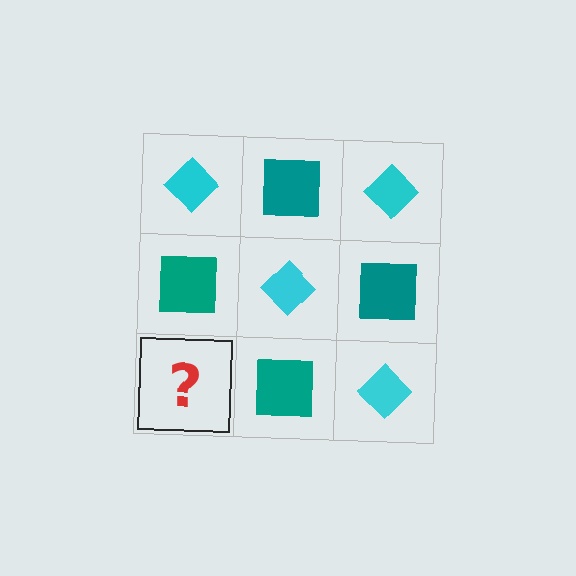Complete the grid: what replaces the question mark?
The question mark should be replaced with a cyan diamond.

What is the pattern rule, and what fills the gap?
The rule is that it alternates cyan diamond and teal square in a checkerboard pattern. The gap should be filled with a cyan diamond.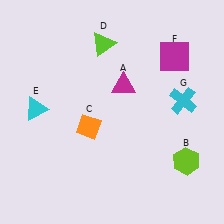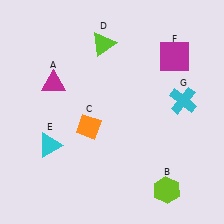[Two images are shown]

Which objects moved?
The objects that moved are: the magenta triangle (A), the lime hexagon (B), the cyan triangle (E).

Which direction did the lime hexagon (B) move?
The lime hexagon (B) moved down.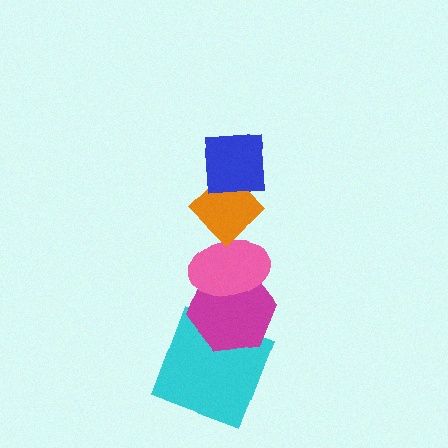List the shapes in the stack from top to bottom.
From top to bottom: the blue square, the orange diamond, the pink ellipse, the magenta hexagon, the cyan square.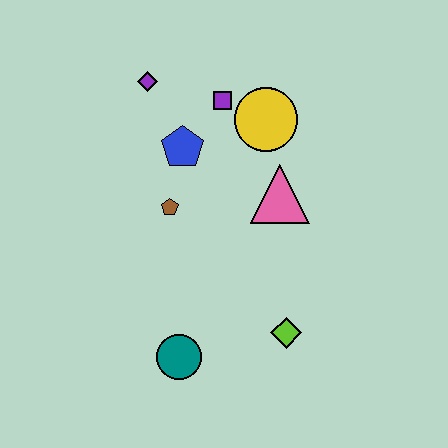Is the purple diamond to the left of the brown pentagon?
Yes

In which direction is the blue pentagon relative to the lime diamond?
The blue pentagon is above the lime diamond.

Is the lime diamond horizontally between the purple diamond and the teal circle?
No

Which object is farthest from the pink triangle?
The teal circle is farthest from the pink triangle.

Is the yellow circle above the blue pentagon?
Yes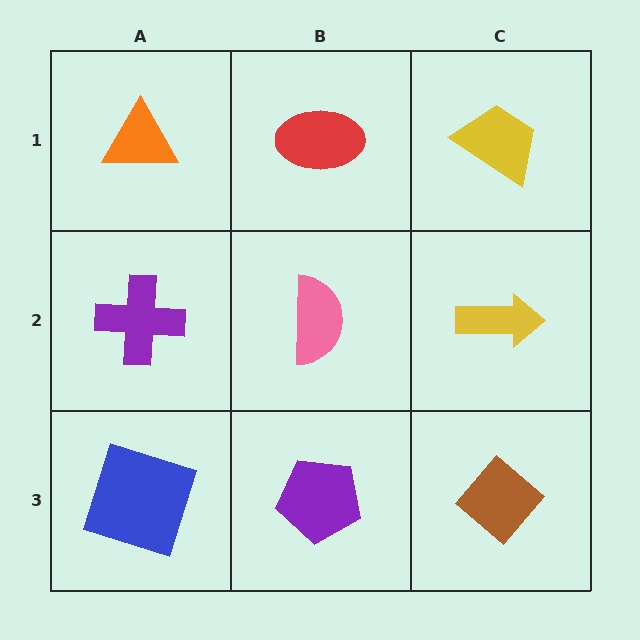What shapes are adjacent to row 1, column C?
A yellow arrow (row 2, column C), a red ellipse (row 1, column B).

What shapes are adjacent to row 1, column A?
A purple cross (row 2, column A), a red ellipse (row 1, column B).